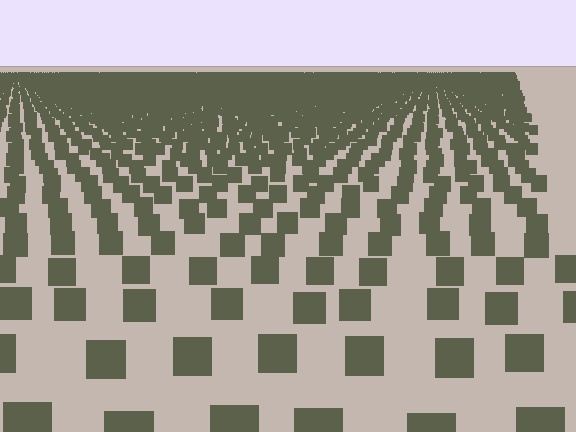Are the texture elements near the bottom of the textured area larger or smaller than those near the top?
Larger. Near the bottom, elements are closer to the viewer and appear at a bigger on-screen size.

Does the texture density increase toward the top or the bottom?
Density increases toward the top.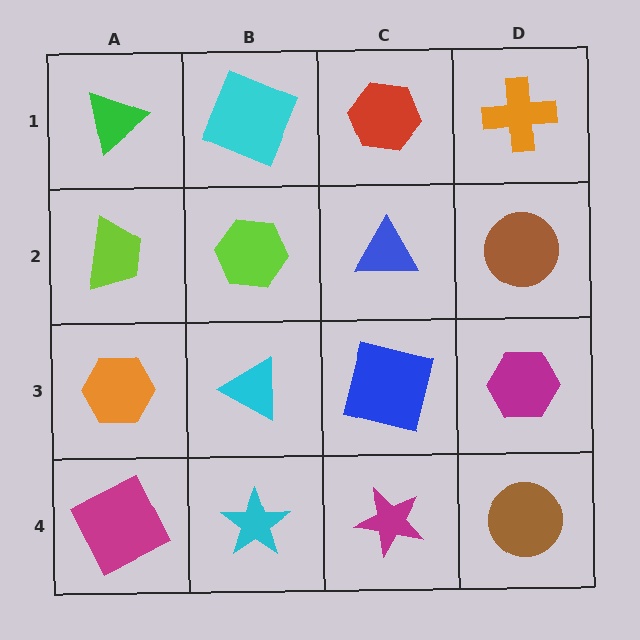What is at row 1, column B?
A cyan square.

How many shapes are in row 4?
4 shapes.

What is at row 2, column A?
A lime trapezoid.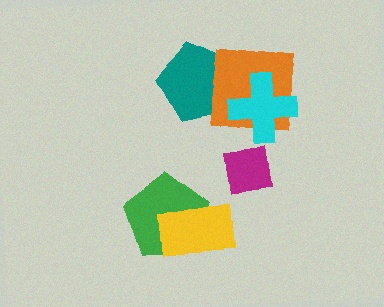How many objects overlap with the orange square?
2 objects overlap with the orange square.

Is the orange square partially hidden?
Yes, it is partially covered by another shape.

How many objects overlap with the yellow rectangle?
1 object overlaps with the yellow rectangle.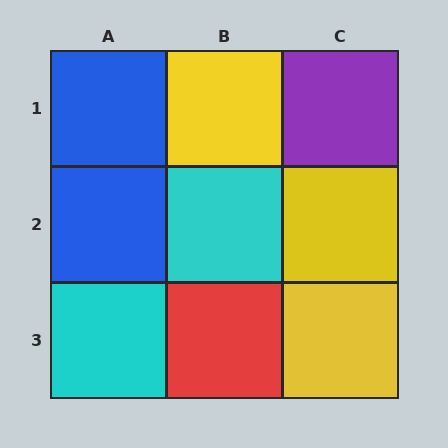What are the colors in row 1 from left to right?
Blue, yellow, purple.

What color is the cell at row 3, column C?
Yellow.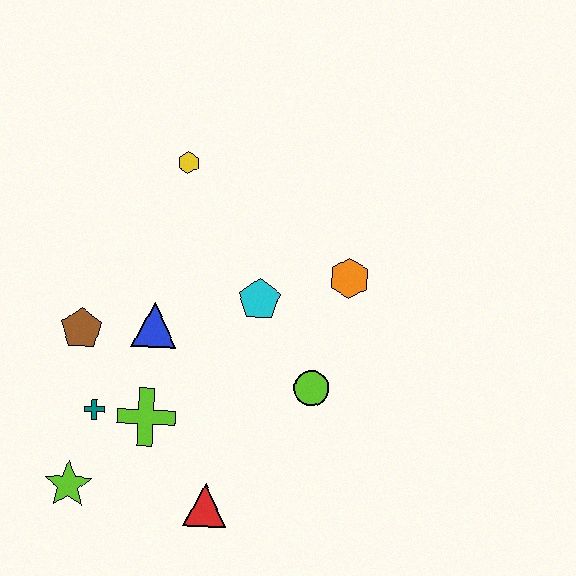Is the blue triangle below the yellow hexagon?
Yes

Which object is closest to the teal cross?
The lime cross is closest to the teal cross.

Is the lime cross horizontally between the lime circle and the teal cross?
Yes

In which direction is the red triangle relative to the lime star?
The red triangle is to the right of the lime star.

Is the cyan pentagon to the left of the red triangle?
No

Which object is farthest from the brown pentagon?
The orange hexagon is farthest from the brown pentagon.